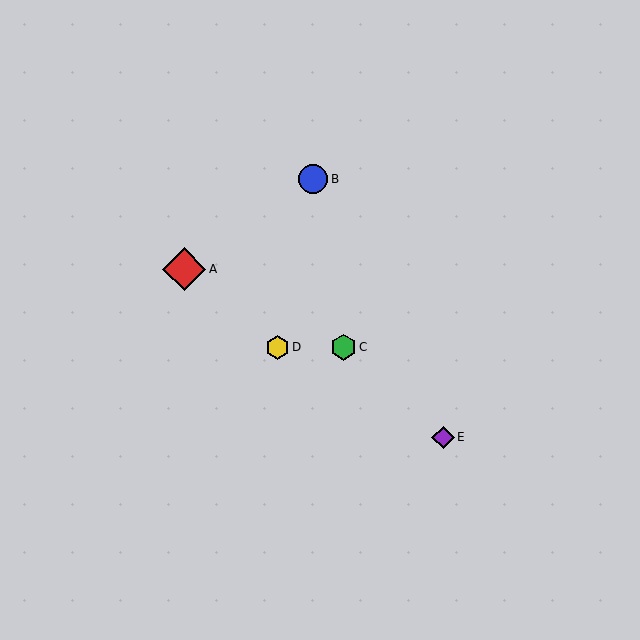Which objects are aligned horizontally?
Objects C, D are aligned horizontally.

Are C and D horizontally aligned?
Yes, both are at y≈347.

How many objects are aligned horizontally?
2 objects (C, D) are aligned horizontally.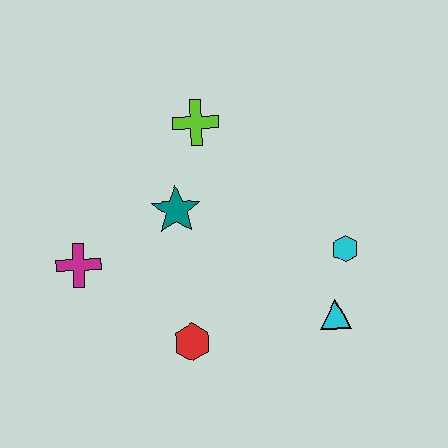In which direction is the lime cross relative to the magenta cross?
The lime cross is above the magenta cross.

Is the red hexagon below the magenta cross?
Yes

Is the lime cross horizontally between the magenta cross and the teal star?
No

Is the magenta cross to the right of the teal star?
No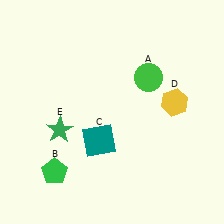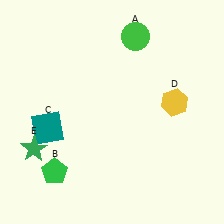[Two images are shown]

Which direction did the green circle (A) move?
The green circle (A) moved up.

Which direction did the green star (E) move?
The green star (E) moved left.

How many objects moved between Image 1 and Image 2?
3 objects moved between the two images.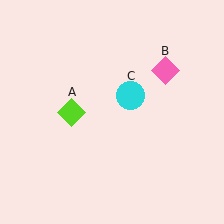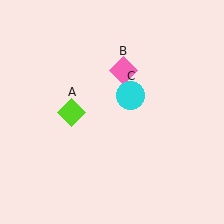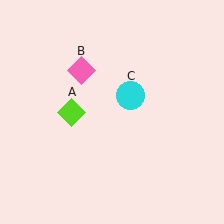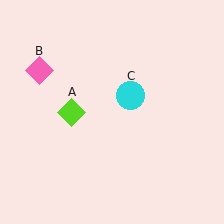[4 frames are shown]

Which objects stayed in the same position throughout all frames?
Lime diamond (object A) and cyan circle (object C) remained stationary.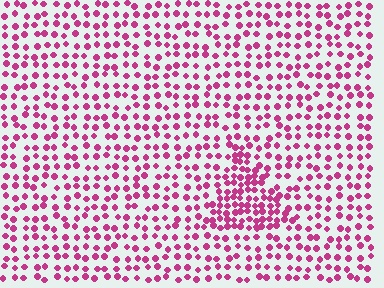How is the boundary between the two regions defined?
The boundary is defined by a change in element density (approximately 2.0x ratio). All elements are the same color, size, and shape.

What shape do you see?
I see a triangle.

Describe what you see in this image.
The image contains small magenta elements arranged at two different densities. A triangle-shaped region is visible where the elements are more densely packed than the surrounding area.